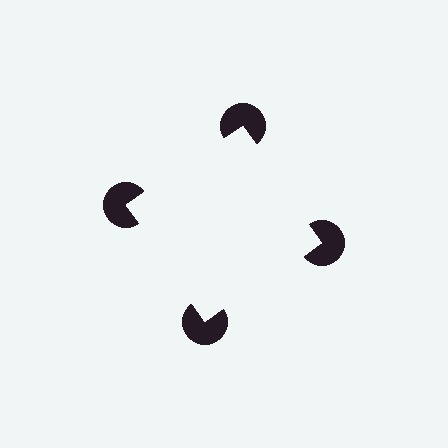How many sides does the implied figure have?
4 sides.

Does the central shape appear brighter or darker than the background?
It typically appears slightly brighter than the background, even though no actual brightness change is drawn.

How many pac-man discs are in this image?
There are 4 — one at each vertex of the illusory square.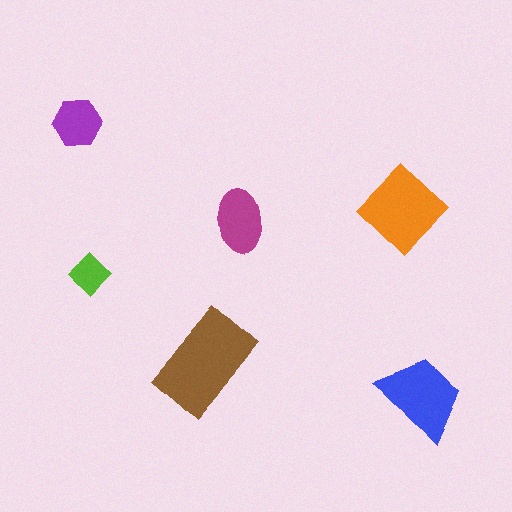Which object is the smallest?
The lime diamond.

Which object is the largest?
The brown rectangle.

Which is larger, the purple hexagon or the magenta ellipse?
The magenta ellipse.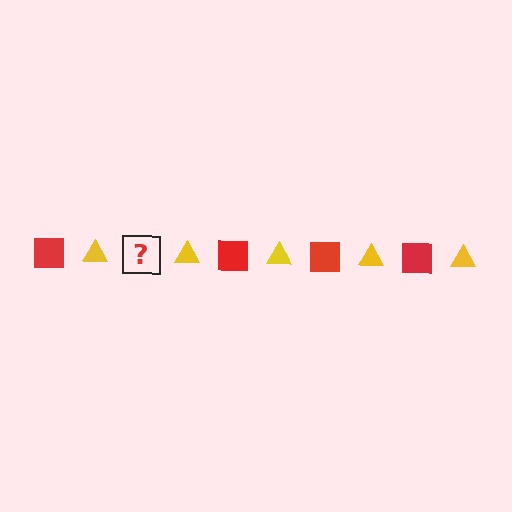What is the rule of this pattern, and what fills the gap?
The rule is that the pattern alternates between red square and yellow triangle. The gap should be filled with a red square.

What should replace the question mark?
The question mark should be replaced with a red square.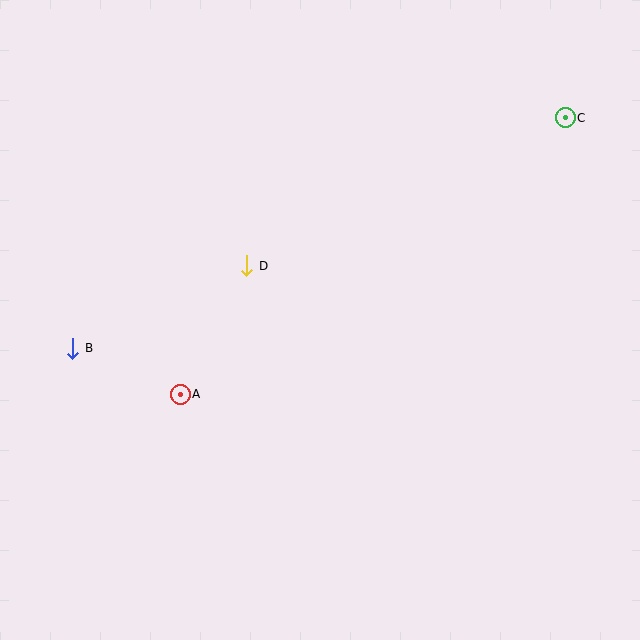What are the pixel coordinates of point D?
Point D is at (247, 266).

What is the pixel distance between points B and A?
The distance between B and A is 117 pixels.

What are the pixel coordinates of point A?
Point A is at (180, 394).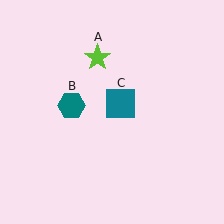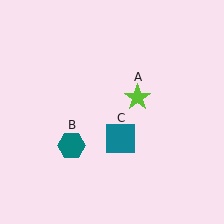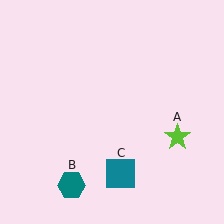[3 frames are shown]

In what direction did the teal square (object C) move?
The teal square (object C) moved down.